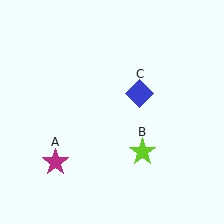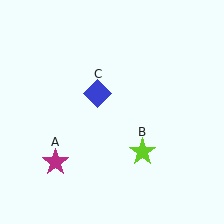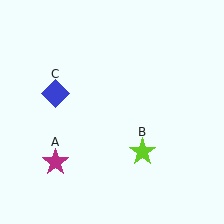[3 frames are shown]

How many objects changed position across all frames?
1 object changed position: blue diamond (object C).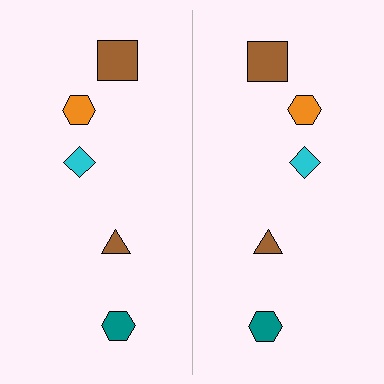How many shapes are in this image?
There are 10 shapes in this image.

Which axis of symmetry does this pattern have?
The pattern has a vertical axis of symmetry running through the center of the image.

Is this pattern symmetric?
Yes, this pattern has bilateral (reflection) symmetry.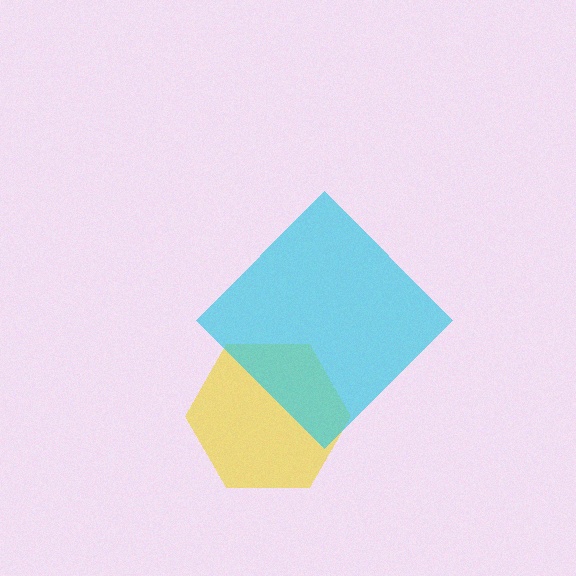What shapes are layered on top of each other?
The layered shapes are: a yellow hexagon, a cyan diamond.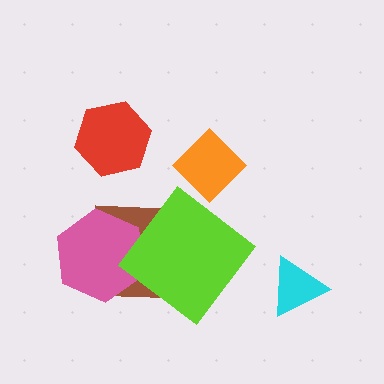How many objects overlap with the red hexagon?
0 objects overlap with the red hexagon.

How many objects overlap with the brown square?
2 objects overlap with the brown square.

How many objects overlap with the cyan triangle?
0 objects overlap with the cyan triangle.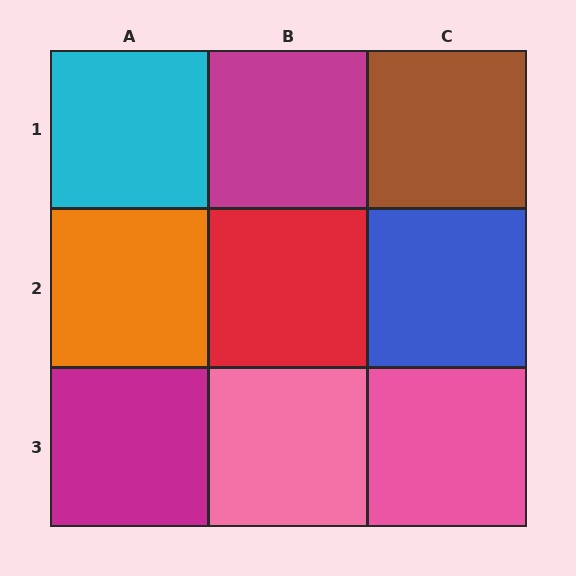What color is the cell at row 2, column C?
Blue.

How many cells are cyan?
1 cell is cyan.